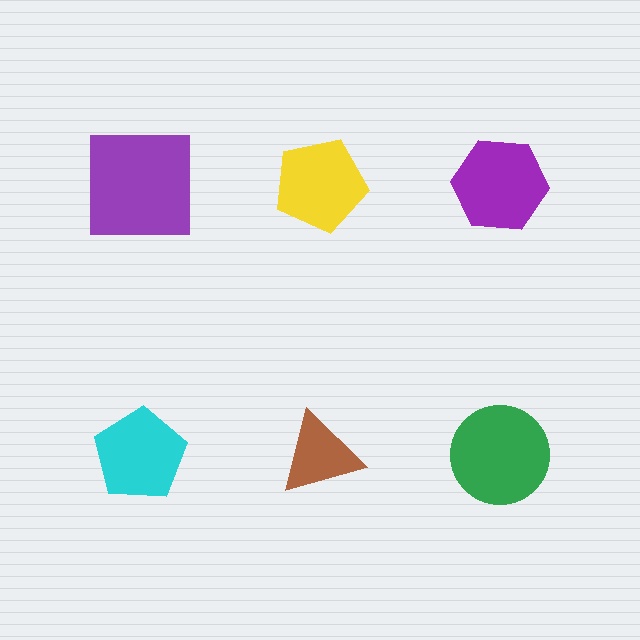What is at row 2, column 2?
A brown triangle.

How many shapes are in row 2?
3 shapes.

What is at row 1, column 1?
A purple square.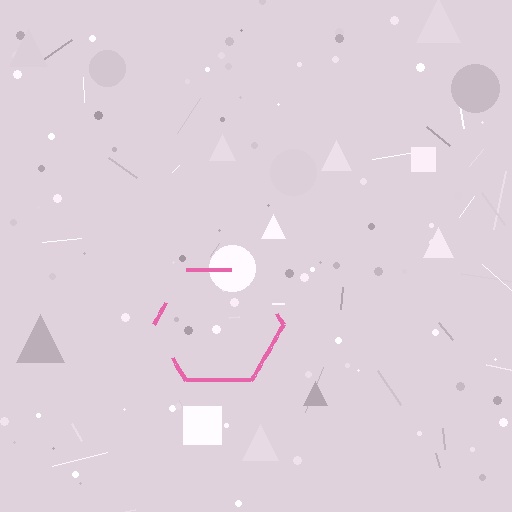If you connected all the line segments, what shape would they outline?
They would outline a hexagon.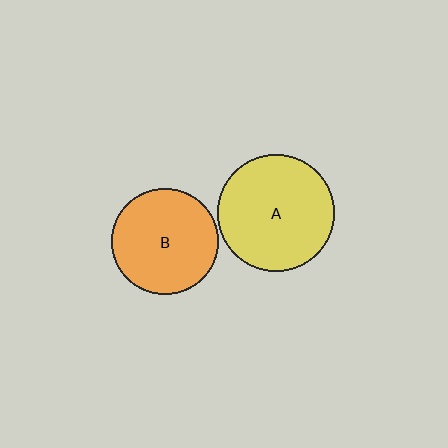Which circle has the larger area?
Circle A (yellow).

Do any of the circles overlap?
No, none of the circles overlap.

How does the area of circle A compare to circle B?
Approximately 1.2 times.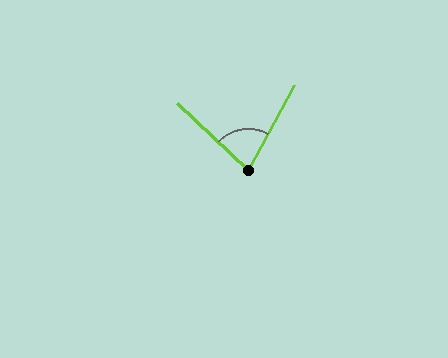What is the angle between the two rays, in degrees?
Approximately 75 degrees.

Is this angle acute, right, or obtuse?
It is acute.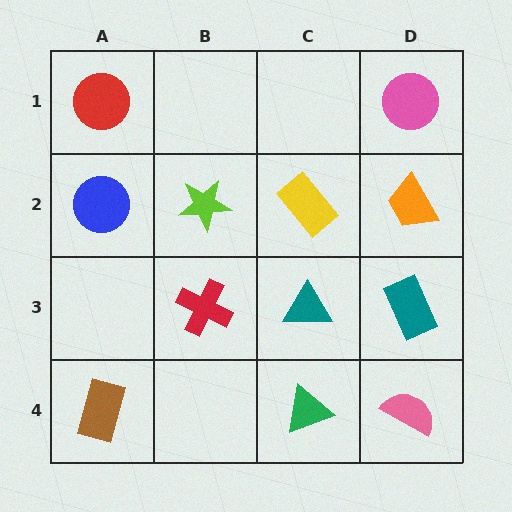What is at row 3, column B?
A red cross.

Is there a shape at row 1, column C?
No, that cell is empty.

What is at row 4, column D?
A pink semicircle.